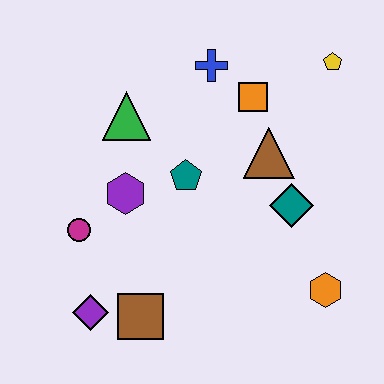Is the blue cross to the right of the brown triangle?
No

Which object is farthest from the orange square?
The purple diamond is farthest from the orange square.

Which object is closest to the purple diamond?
The brown square is closest to the purple diamond.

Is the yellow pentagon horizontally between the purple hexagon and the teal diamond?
No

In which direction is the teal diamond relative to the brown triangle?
The teal diamond is below the brown triangle.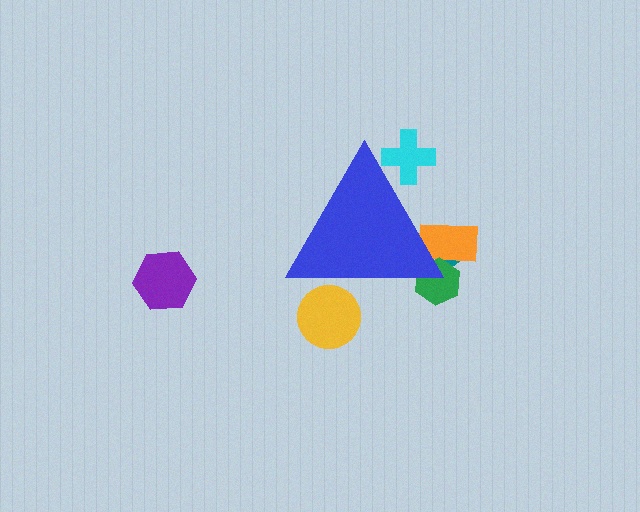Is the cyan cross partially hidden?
Yes, the cyan cross is partially hidden behind the blue triangle.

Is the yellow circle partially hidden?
Yes, the yellow circle is partially hidden behind the blue triangle.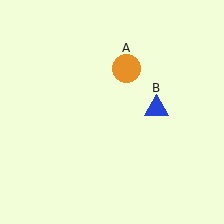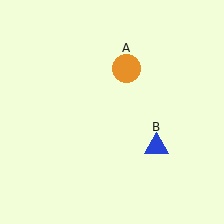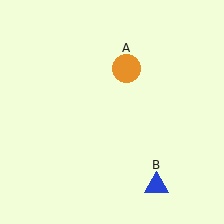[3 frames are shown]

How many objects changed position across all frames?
1 object changed position: blue triangle (object B).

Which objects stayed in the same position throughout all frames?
Orange circle (object A) remained stationary.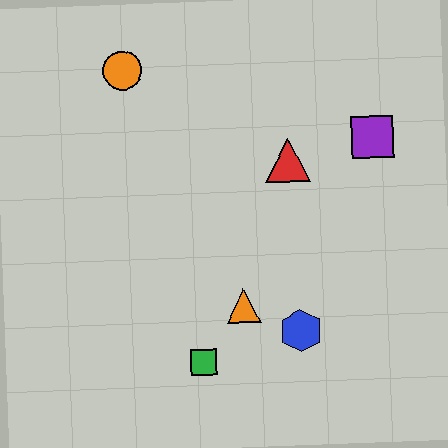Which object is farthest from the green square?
The orange circle is farthest from the green square.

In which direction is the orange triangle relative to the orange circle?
The orange triangle is below the orange circle.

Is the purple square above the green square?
Yes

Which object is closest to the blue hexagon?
The orange triangle is closest to the blue hexagon.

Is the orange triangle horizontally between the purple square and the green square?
Yes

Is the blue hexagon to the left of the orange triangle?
No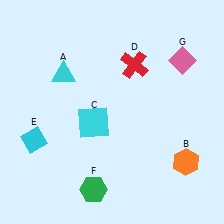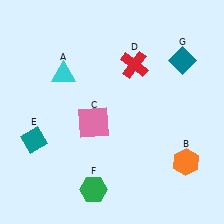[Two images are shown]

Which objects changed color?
C changed from cyan to pink. E changed from cyan to teal. G changed from pink to teal.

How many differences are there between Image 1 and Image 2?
There are 3 differences between the two images.